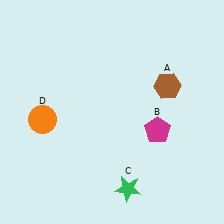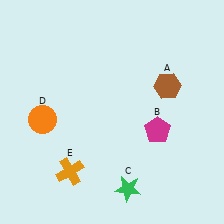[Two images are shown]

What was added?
An orange cross (E) was added in Image 2.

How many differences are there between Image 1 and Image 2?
There is 1 difference between the two images.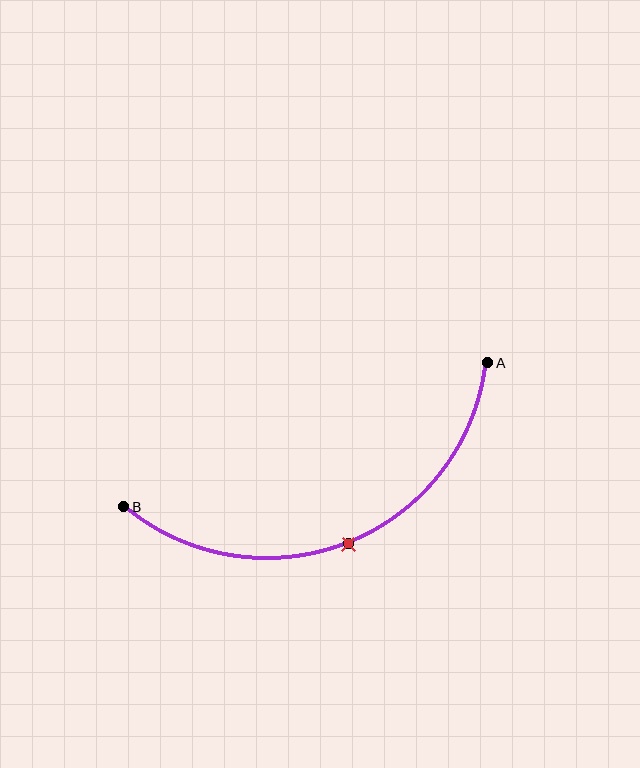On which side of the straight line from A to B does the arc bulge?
The arc bulges below the straight line connecting A and B.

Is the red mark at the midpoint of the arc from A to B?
Yes. The red mark lies on the arc at equal arc-length from both A and B — it is the arc midpoint.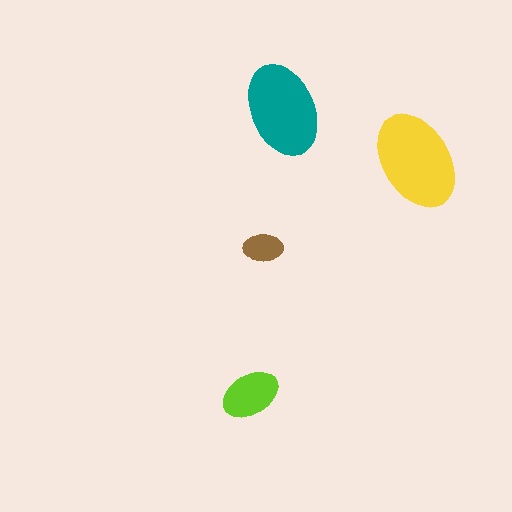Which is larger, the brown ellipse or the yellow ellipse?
The yellow one.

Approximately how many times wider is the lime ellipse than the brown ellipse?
About 1.5 times wider.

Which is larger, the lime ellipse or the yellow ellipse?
The yellow one.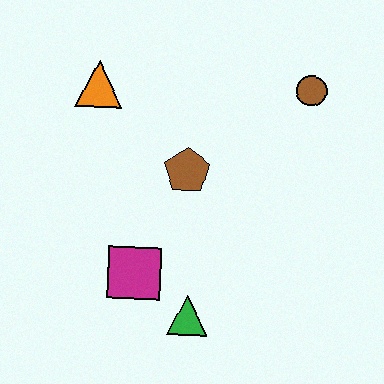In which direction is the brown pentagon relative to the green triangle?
The brown pentagon is above the green triangle.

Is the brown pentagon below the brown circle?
Yes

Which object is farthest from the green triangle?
The brown circle is farthest from the green triangle.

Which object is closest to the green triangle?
The magenta square is closest to the green triangle.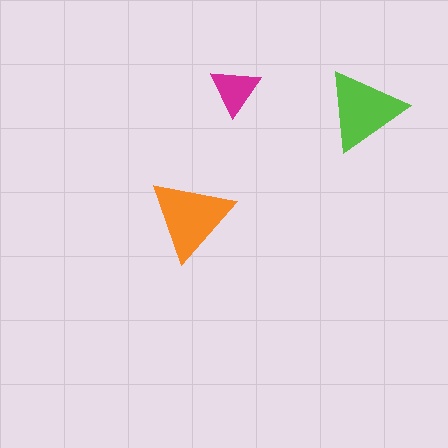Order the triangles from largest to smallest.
the orange one, the lime one, the magenta one.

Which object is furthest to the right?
The lime triangle is rightmost.